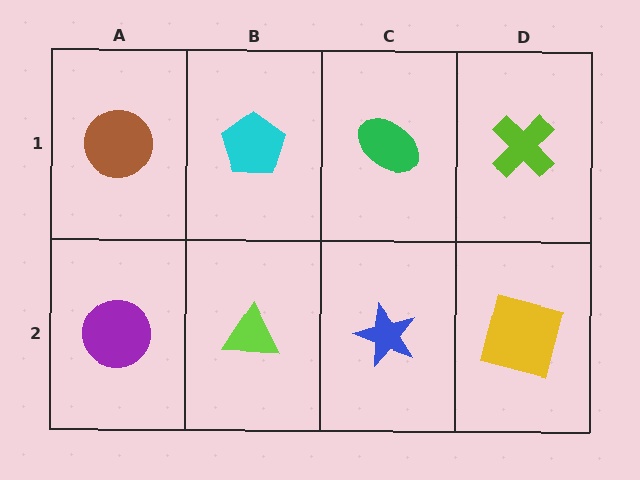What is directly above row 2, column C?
A green ellipse.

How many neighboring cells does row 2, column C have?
3.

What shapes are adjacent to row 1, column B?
A lime triangle (row 2, column B), a brown circle (row 1, column A), a green ellipse (row 1, column C).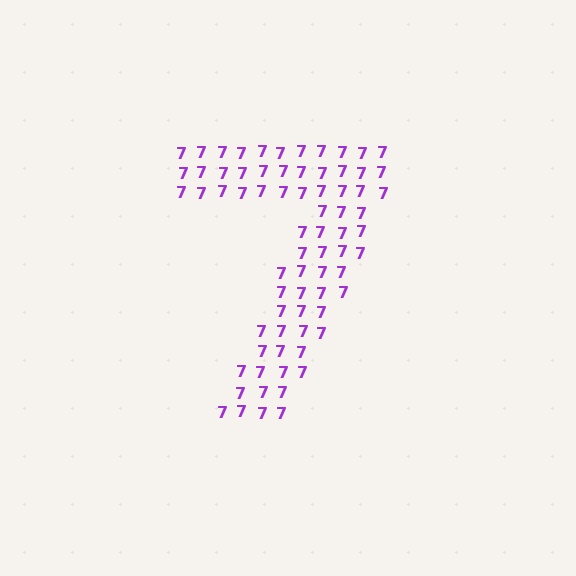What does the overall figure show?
The overall figure shows the digit 7.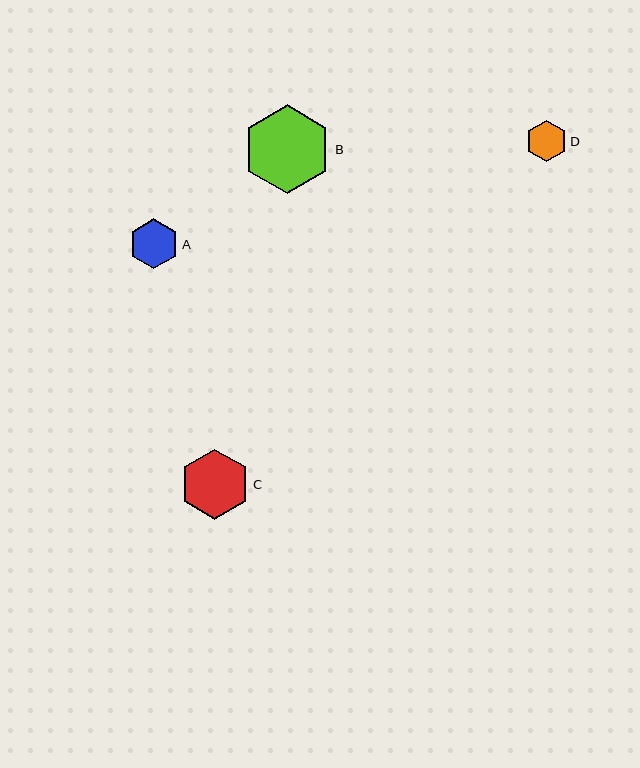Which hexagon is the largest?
Hexagon B is the largest with a size of approximately 89 pixels.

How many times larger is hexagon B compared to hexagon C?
Hexagon B is approximately 1.3 times the size of hexagon C.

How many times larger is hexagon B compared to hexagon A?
Hexagon B is approximately 1.8 times the size of hexagon A.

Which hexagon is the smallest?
Hexagon D is the smallest with a size of approximately 41 pixels.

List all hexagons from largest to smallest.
From largest to smallest: B, C, A, D.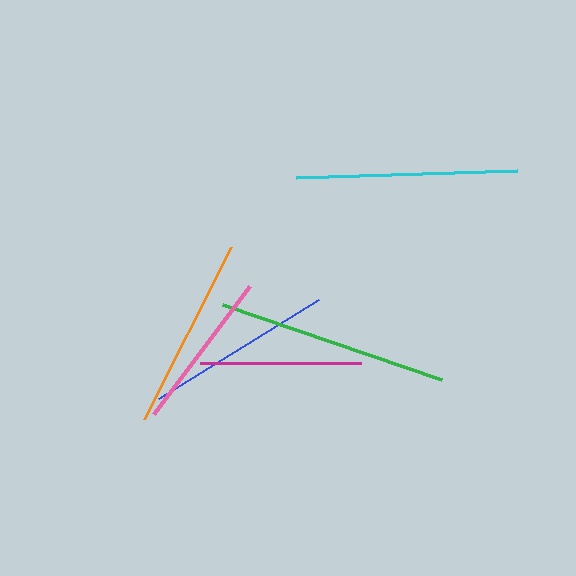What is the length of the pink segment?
The pink segment is approximately 159 pixels long.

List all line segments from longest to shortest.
From longest to shortest: green, cyan, orange, blue, magenta, pink.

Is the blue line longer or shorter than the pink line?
The blue line is longer than the pink line.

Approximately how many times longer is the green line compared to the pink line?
The green line is approximately 1.5 times the length of the pink line.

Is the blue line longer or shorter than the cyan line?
The cyan line is longer than the blue line.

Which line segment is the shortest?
The pink line is the shortest at approximately 159 pixels.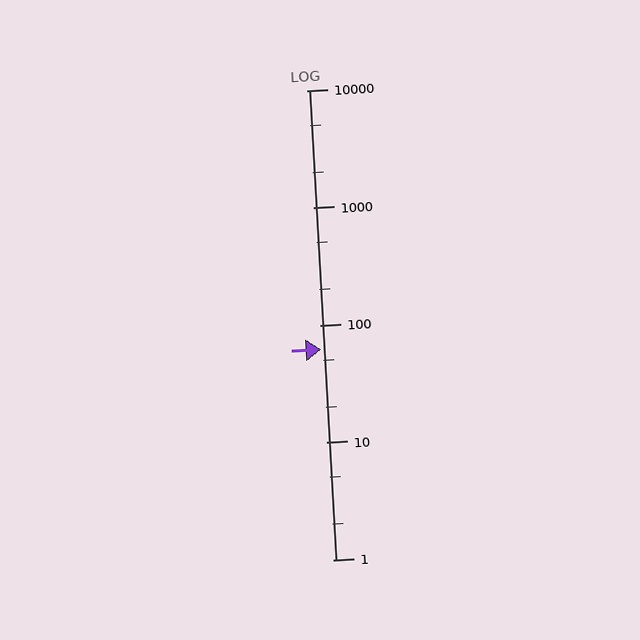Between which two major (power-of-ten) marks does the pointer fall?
The pointer is between 10 and 100.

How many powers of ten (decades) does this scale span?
The scale spans 4 decades, from 1 to 10000.